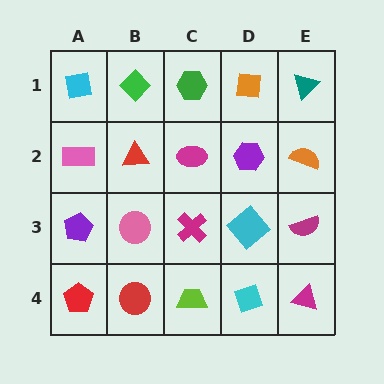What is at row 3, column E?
A magenta semicircle.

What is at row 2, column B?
A red triangle.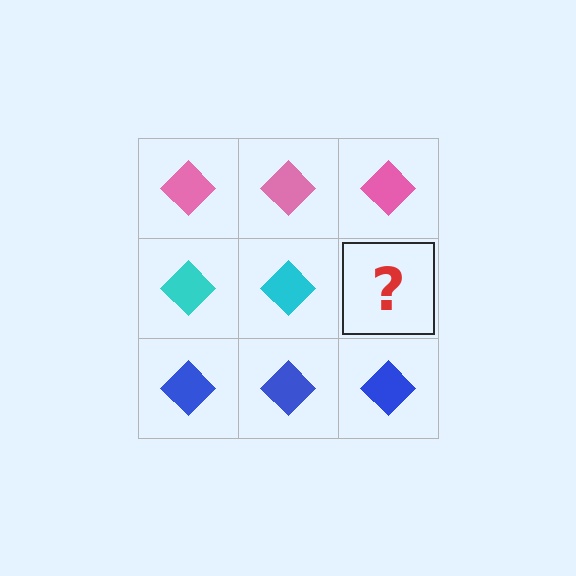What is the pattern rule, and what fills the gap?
The rule is that each row has a consistent color. The gap should be filled with a cyan diamond.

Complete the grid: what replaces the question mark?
The question mark should be replaced with a cyan diamond.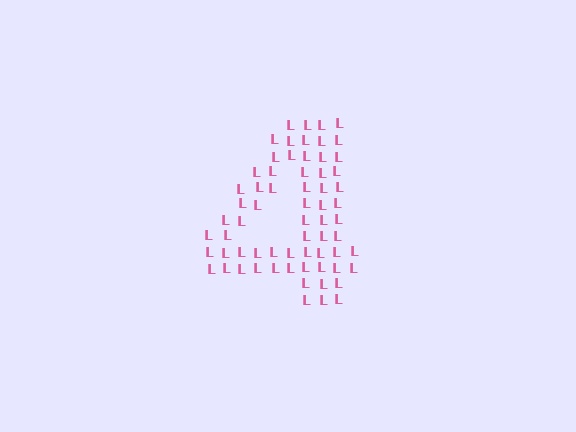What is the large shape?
The large shape is the digit 4.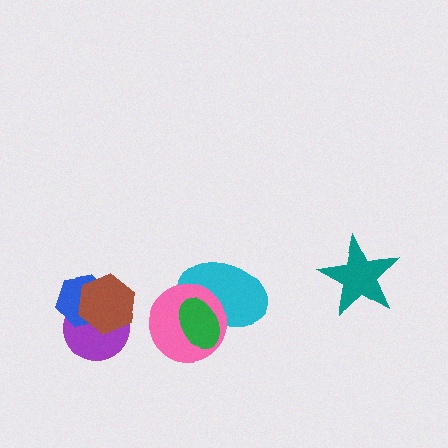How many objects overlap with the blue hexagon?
2 objects overlap with the blue hexagon.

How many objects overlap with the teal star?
0 objects overlap with the teal star.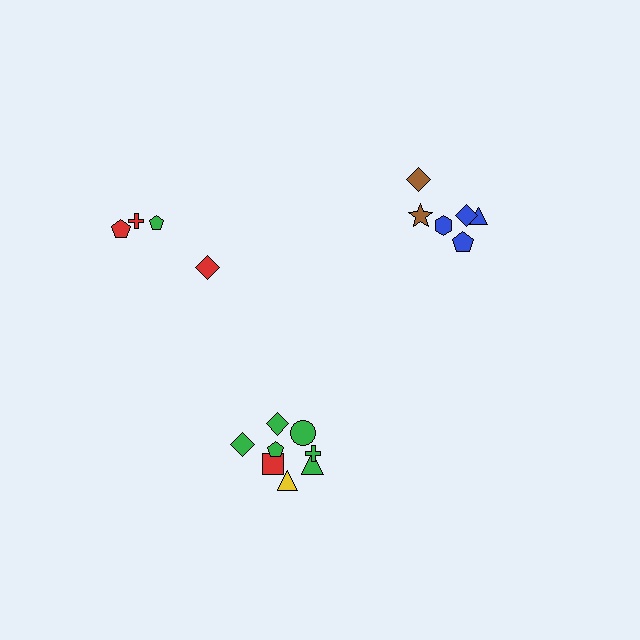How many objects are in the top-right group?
There are 6 objects.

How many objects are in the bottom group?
There are 8 objects.